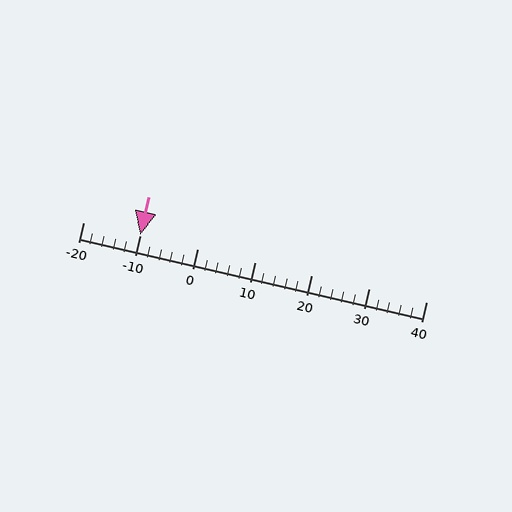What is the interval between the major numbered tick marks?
The major tick marks are spaced 10 units apart.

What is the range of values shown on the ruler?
The ruler shows values from -20 to 40.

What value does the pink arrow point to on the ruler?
The pink arrow points to approximately -10.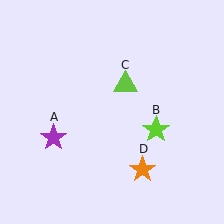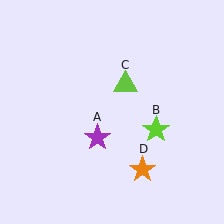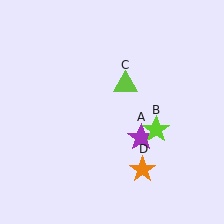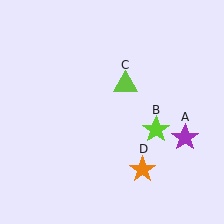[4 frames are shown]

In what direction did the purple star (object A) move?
The purple star (object A) moved right.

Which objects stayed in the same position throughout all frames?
Lime star (object B) and lime triangle (object C) and orange star (object D) remained stationary.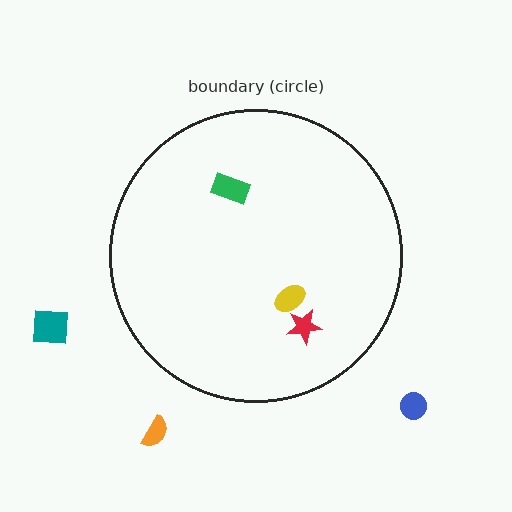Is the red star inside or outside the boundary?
Inside.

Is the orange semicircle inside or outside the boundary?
Outside.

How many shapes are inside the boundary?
3 inside, 3 outside.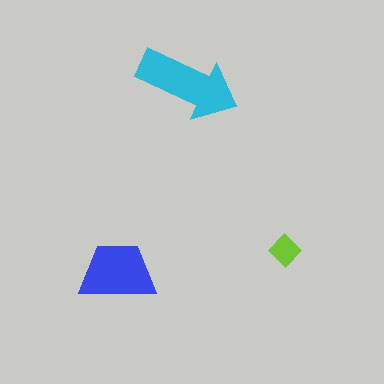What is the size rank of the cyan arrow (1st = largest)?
1st.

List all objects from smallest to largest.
The lime diamond, the blue trapezoid, the cyan arrow.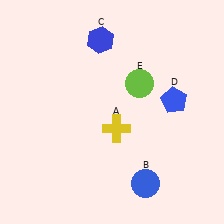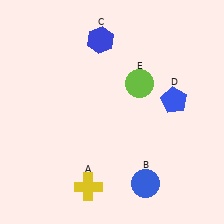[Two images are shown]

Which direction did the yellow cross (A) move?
The yellow cross (A) moved down.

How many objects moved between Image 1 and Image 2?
1 object moved between the two images.